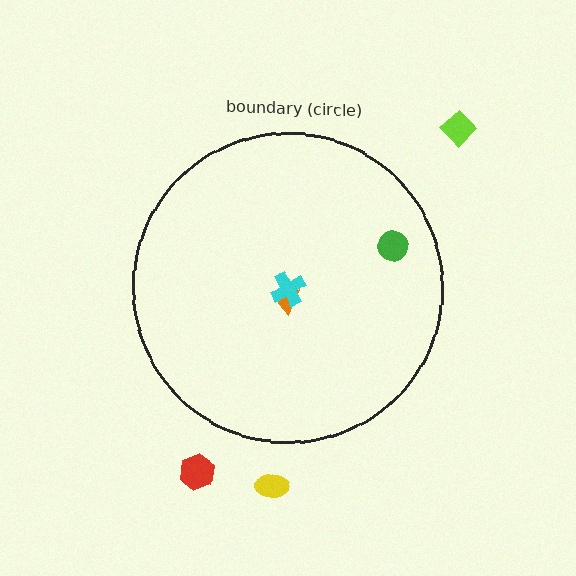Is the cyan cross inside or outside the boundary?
Inside.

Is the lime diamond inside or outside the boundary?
Outside.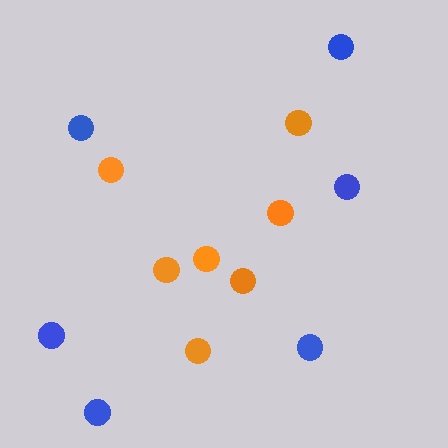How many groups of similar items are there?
There are 2 groups: one group of orange circles (7) and one group of blue circles (6).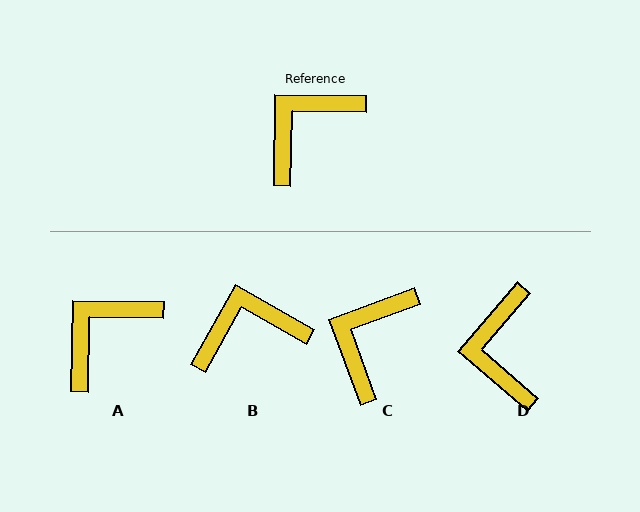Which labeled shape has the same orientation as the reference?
A.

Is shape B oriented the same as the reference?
No, it is off by about 29 degrees.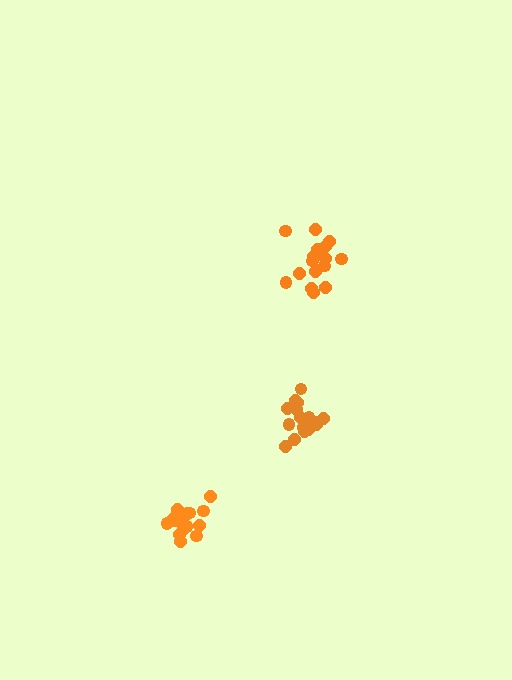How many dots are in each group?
Group 1: 17 dots, Group 2: 16 dots, Group 3: 17 dots (50 total).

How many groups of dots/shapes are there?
There are 3 groups.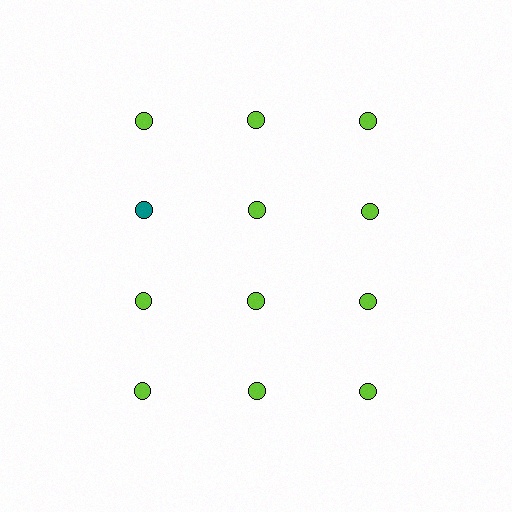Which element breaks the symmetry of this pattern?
The teal circle in the second row, leftmost column breaks the symmetry. All other shapes are lime circles.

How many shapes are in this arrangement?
There are 12 shapes arranged in a grid pattern.